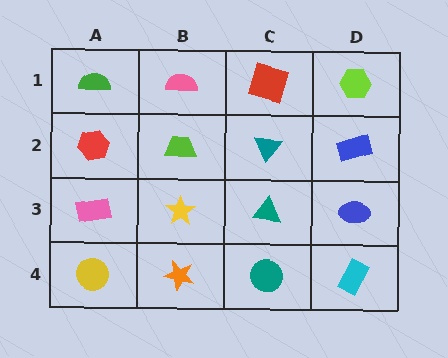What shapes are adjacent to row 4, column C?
A teal triangle (row 3, column C), an orange star (row 4, column B), a cyan rectangle (row 4, column D).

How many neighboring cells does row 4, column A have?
2.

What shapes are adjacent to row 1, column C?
A teal triangle (row 2, column C), a pink semicircle (row 1, column B), a lime hexagon (row 1, column D).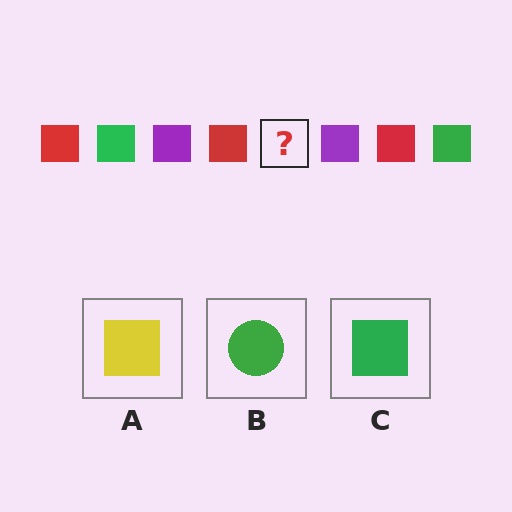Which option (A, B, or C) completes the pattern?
C.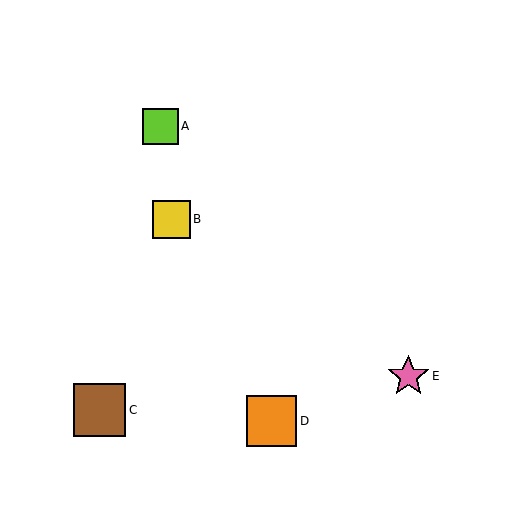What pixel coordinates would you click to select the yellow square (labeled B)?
Click at (171, 219) to select the yellow square B.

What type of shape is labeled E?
Shape E is a pink star.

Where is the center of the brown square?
The center of the brown square is at (99, 410).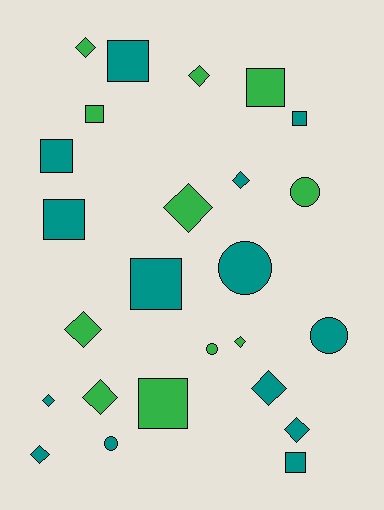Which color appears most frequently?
Teal, with 14 objects.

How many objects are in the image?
There are 25 objects.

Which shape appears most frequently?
Diamond, with 11 objects.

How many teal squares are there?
There are 6 teal squares.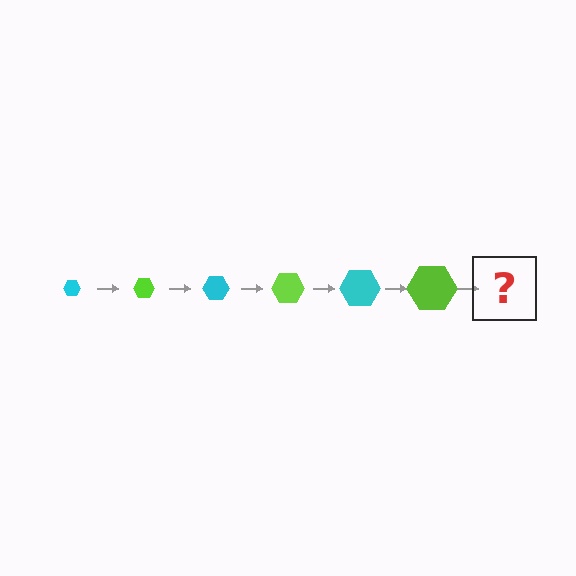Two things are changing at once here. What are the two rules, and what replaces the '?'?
The two rules are that the hexagon grows larger each step and the color cycles through cyan and lime. The '?' should be a cyan hexagon, larger than the previous one.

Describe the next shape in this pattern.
It should be a cyan hexagon, larger than the previous one.